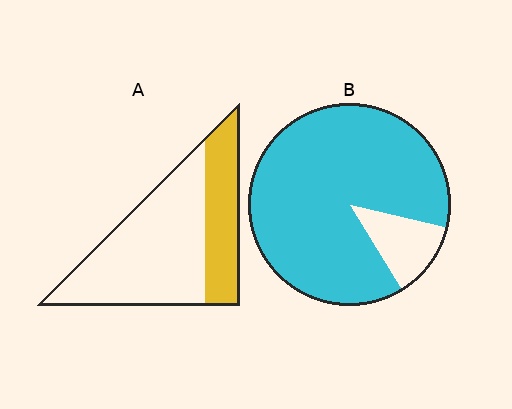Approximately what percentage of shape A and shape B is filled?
A is approximately 30% and B is approximately 90%.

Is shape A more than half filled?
No.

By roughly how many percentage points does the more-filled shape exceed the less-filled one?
By roughly 55 percentage points (B over A).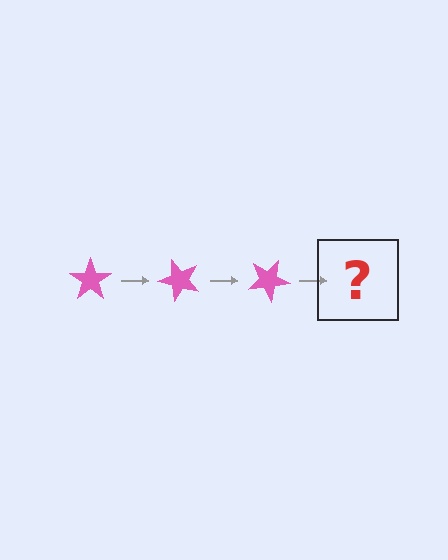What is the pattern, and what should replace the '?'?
The pattern is that the star rotates 50 degrees each step. The '?' should be a pink star rotated 150 degrees.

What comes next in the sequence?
The next element should be a pink star rotated 150 degrees.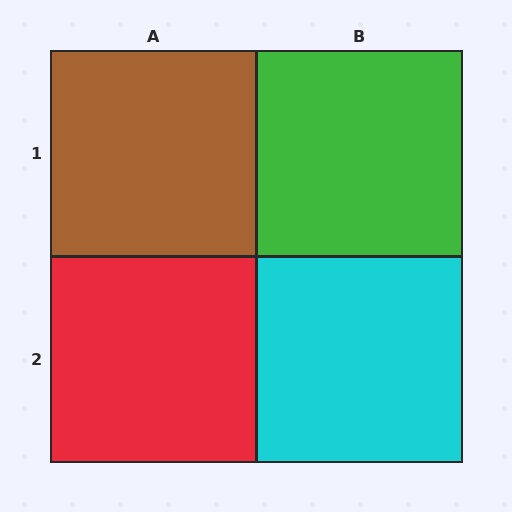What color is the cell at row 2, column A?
Red.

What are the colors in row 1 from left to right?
Brown, green.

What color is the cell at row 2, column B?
Cyan.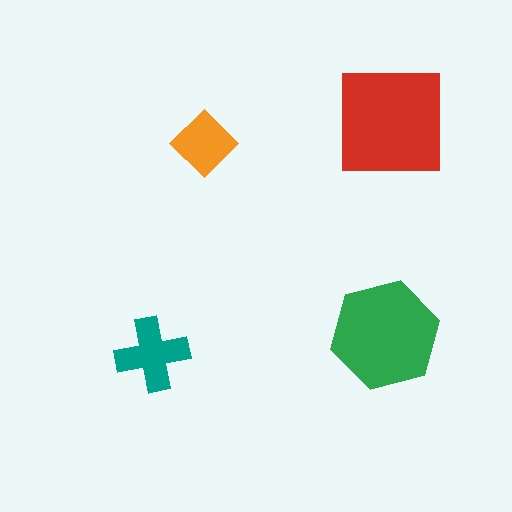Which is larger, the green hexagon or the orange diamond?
The green hexagon.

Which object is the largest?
The red square.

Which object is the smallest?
The orange diamond.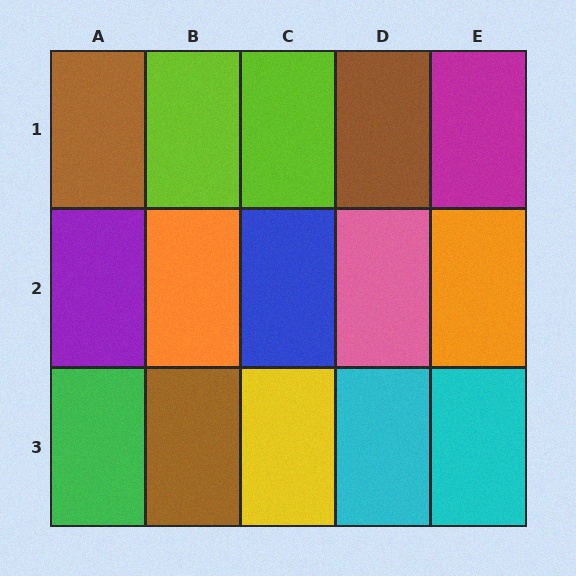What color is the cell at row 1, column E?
Magenta.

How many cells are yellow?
1 cell is yellow.